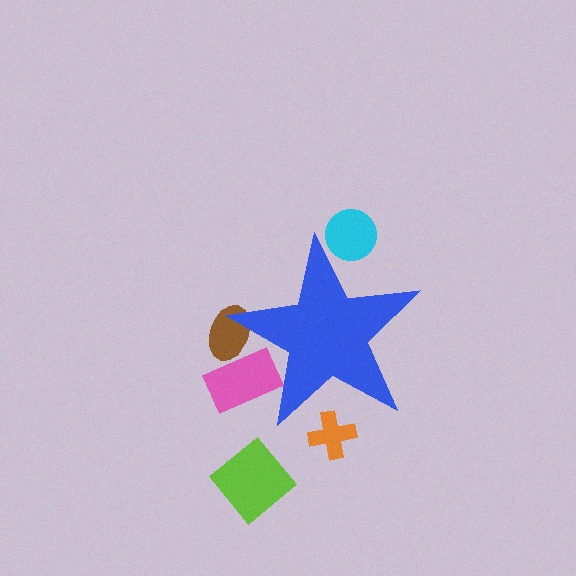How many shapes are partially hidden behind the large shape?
4 shapes are partially hidden.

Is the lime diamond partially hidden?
No, the lime diamond is fully visible.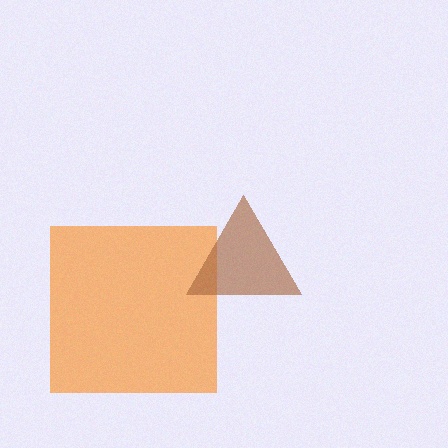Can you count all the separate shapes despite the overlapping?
Yes, there are 2 separate shapes.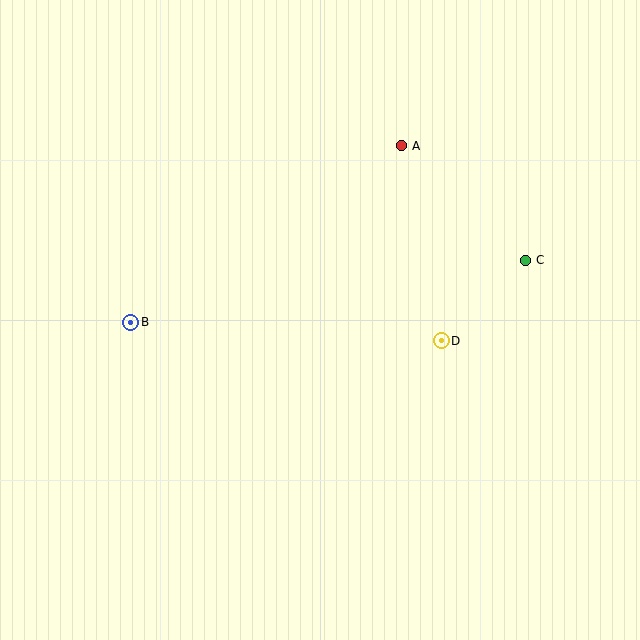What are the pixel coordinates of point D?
Point D is at (441, 341).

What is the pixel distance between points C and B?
The distance between C and B is 400 pixels.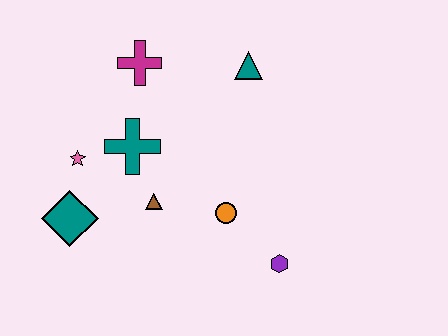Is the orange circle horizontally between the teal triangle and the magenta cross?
Yes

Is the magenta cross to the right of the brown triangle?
No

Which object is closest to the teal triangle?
The magenta cross is closest to the teal triangle.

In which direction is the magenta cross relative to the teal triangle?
The magenta cross is to the left of the teal triangle.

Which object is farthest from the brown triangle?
The teal triangle is farthest from the brown triangle.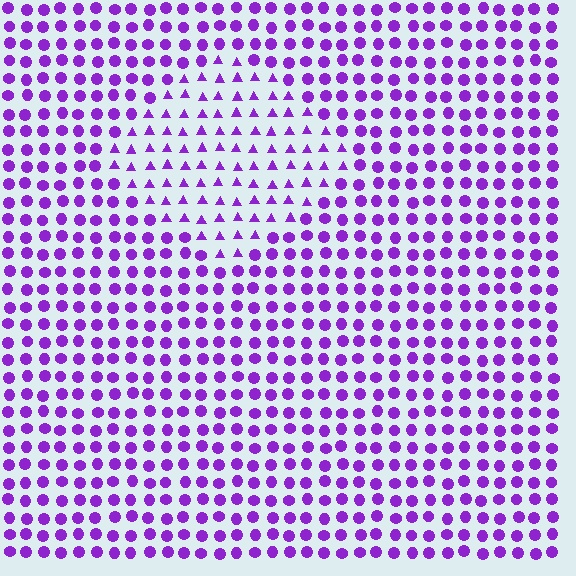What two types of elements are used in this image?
The image uses triangles inside the diamond region and circles outside it.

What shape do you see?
I see a diamond.